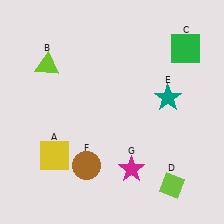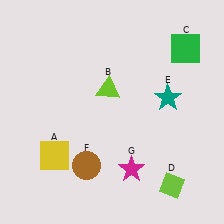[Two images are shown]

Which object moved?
The lime triangle (B) moved right.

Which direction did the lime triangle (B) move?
The lime triangle (B) moved right.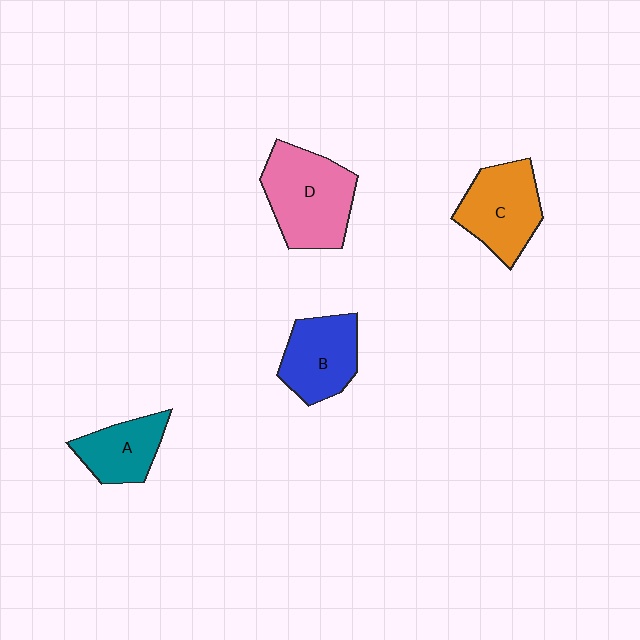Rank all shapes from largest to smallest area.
From largest to smallest: D (pink), C (orange), B (blue), A (teal).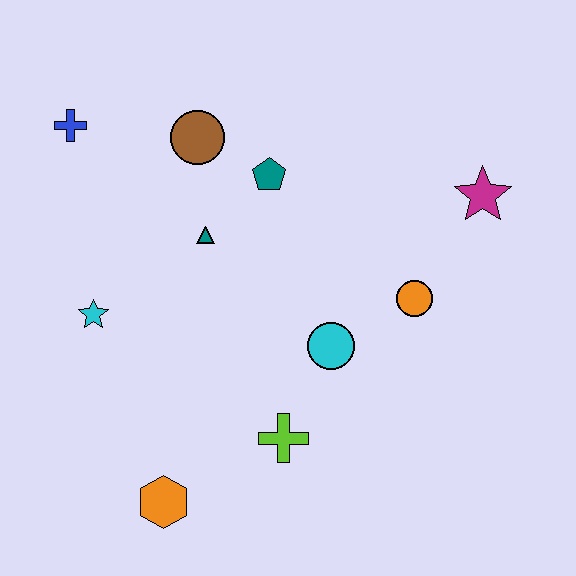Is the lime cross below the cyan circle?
Yes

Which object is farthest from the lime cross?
The blue cross is farthest from the lime cross.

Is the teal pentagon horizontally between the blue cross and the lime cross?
Yes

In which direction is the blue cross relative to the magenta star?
The blue cross is to the left of the magenta star.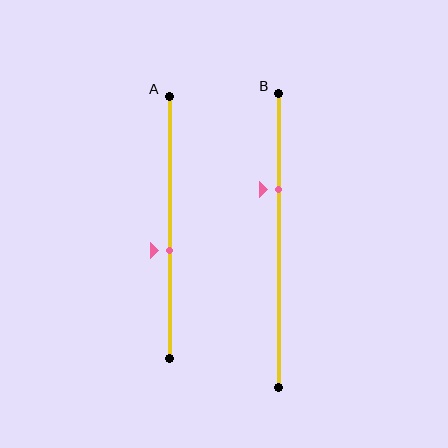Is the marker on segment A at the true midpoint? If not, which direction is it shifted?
No, the marker on segment A is shifted downward by about 9% of the segment length.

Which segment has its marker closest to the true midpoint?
Segment A has its marker closest to the true midpoint.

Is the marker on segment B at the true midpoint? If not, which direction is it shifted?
No, the marker on segment B is shifted upward by about 17% of the segment length.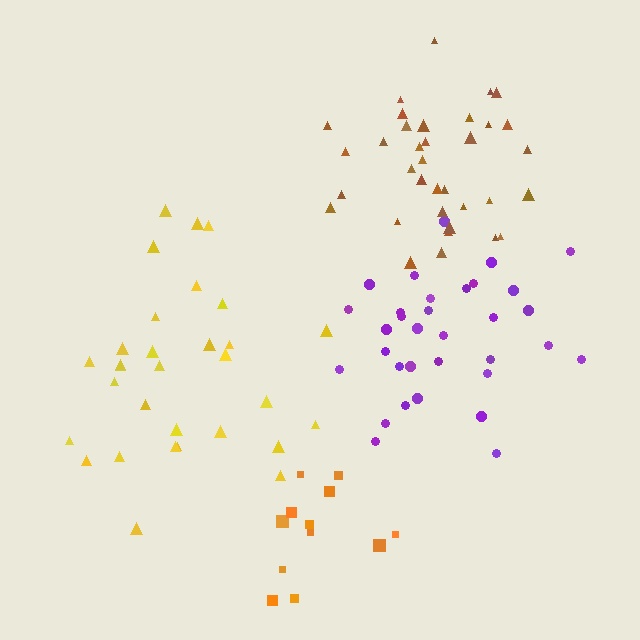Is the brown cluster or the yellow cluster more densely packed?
Brown.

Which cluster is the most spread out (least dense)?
Orange.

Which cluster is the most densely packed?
Brown.